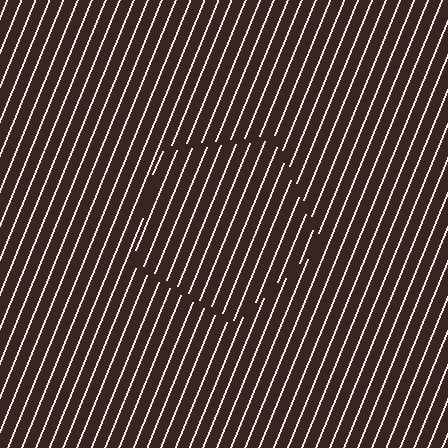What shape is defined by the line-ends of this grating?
An illusory pentagon. The interior of the shape contains the same grating, shifted by half a period — the contour is defined by the phase discontinuity where line-ends from the inner and outer gratings abut.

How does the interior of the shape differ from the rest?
The interior of the shape contains the same grating, shifted by half a period — the contour is defined by the phase discontinuity where line-ends from the inner and outer gratings abut.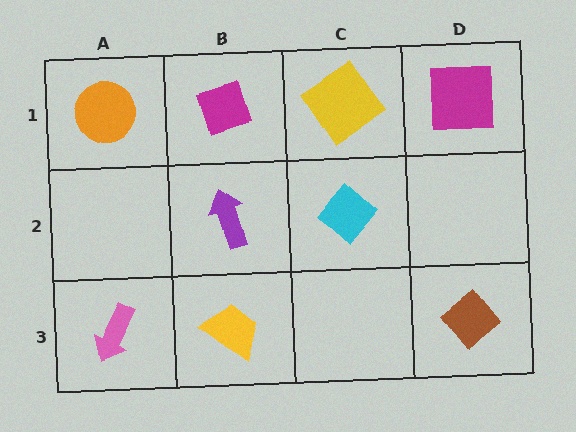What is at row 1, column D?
A magenta square.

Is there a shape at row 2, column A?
No, that cell is empty.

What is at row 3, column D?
A brown diamond.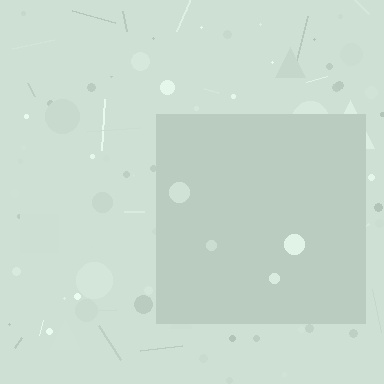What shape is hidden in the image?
A square is hidden in the image.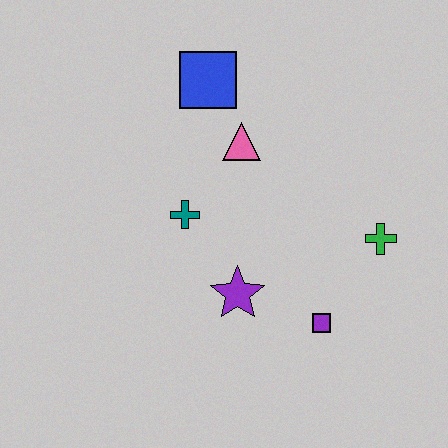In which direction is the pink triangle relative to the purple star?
The pink triangle is above the purple star.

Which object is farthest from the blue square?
The purple square is farthest from the blue square.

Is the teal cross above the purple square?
Yes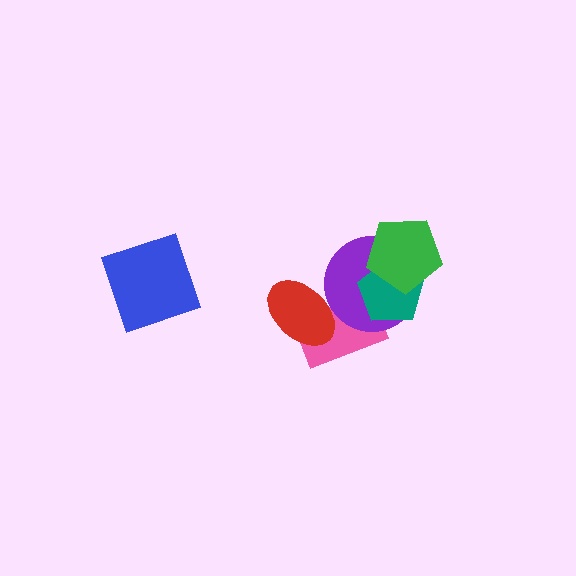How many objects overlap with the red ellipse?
2 objects overlap with the red ellipse.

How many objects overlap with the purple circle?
4 objects overlap with the purple circle.